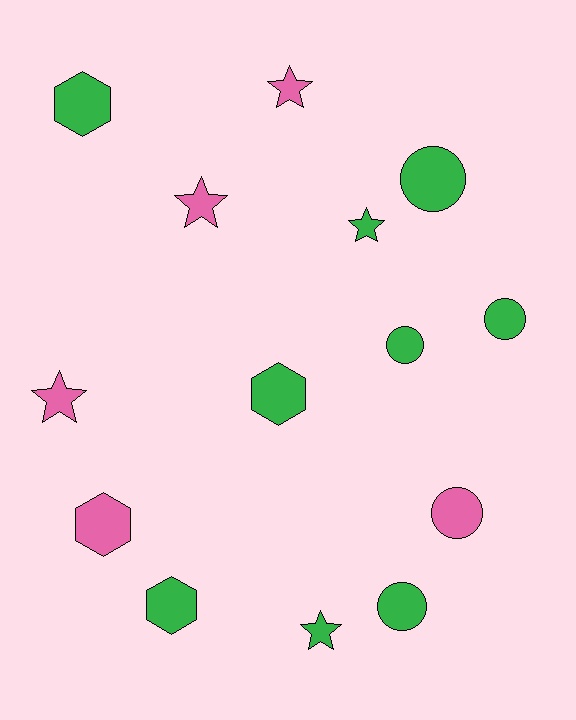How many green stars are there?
There are 2 green stars.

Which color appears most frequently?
Green, with 9 objects.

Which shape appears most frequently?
Circle, with 5 objects.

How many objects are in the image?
There are 14 objects.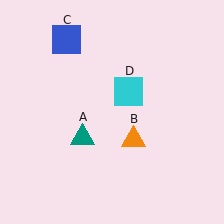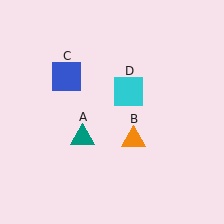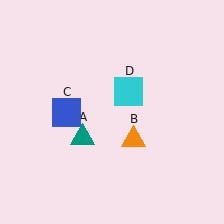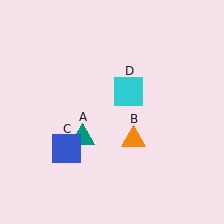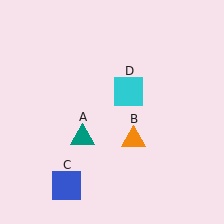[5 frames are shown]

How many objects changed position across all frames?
1 object changed position: blue square (object C).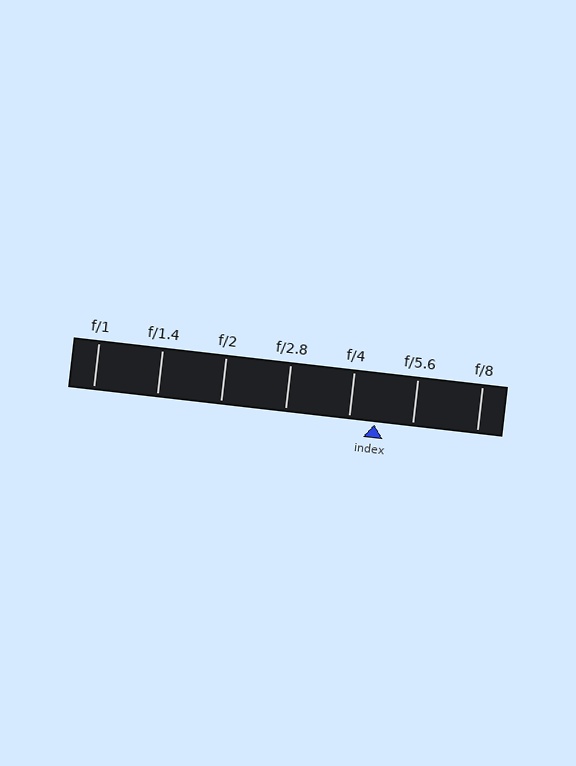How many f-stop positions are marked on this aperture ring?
There are 7 f-stop positions marked.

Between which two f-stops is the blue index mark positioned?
The index mark is between f/4 and f/5.6.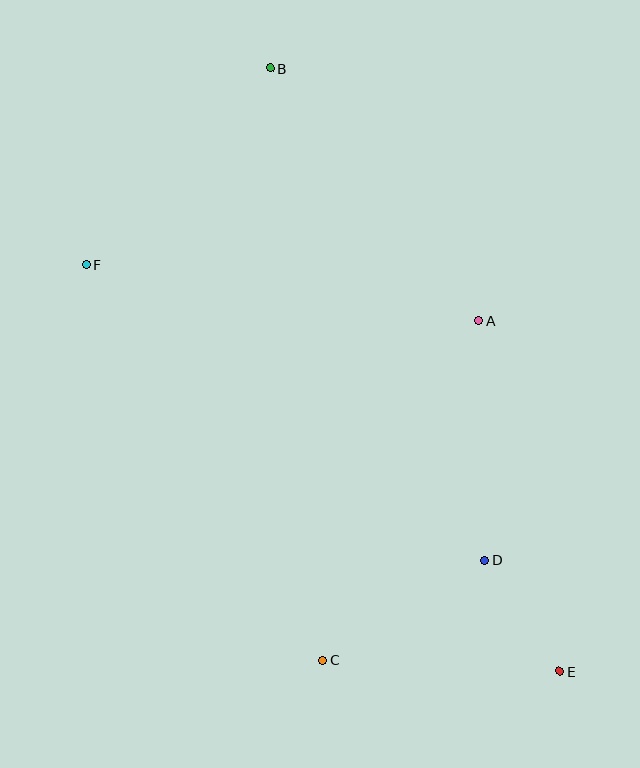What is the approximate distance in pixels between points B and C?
The distance between B and C is approximately 595 pixels.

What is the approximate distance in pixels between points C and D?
The distance between C and D is approximately 190 pixels.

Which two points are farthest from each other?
Points B and E are farthest from each other.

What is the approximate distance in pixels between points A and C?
The distance between A and C is approximately 374 pixels.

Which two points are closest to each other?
Points D and E are closest to each other.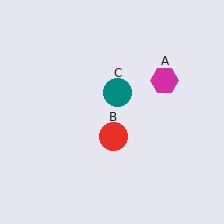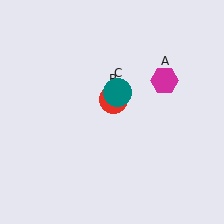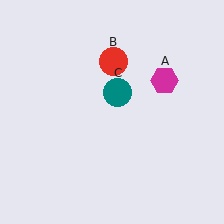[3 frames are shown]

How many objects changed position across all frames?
1 object changed position: red circle (object B).